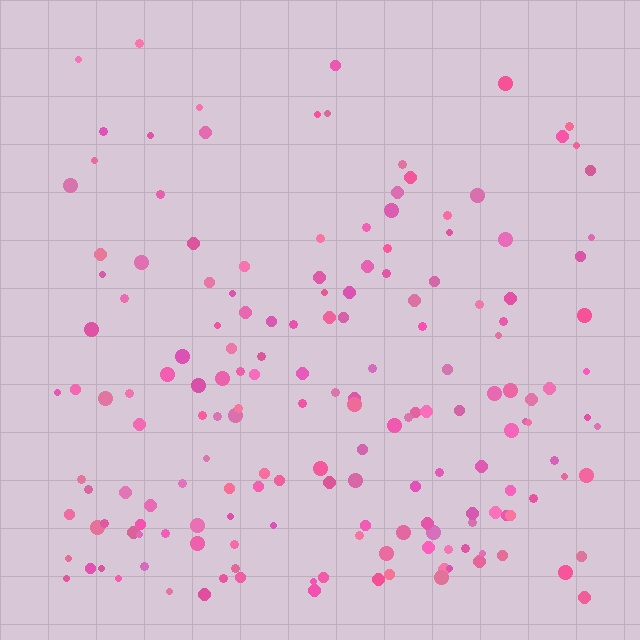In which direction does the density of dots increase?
From top to bottom, with the bottom side densest.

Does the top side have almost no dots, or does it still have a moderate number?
Still a moderate number, just noticeably fewer than the bottom.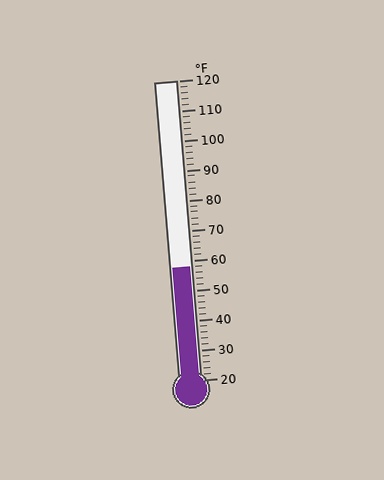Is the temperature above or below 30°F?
The temperature is above 30°F.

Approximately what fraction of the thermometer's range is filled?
The thermometer is filled to approximately 40% of its range.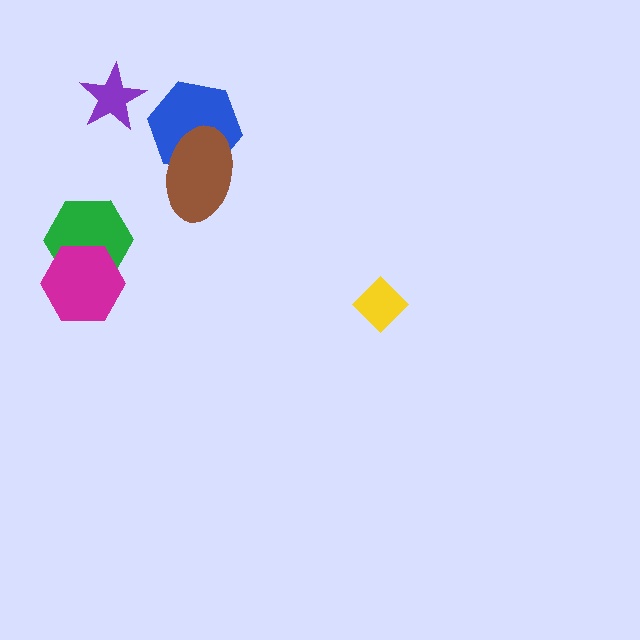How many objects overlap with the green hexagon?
1 object overlaps with the green hexagon.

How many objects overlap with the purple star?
0 objects overlap with the purple star.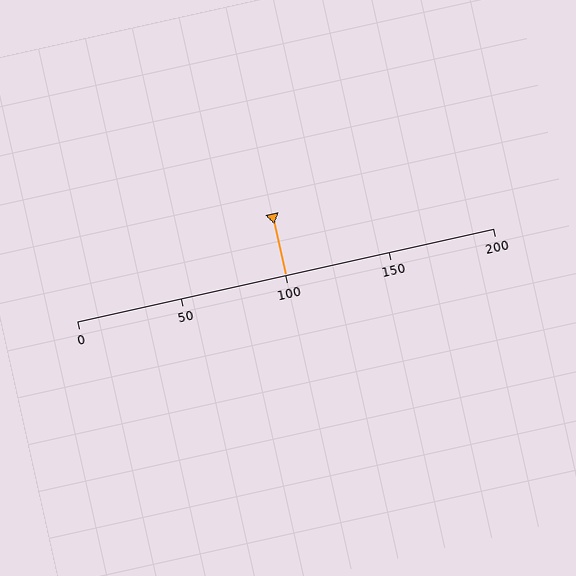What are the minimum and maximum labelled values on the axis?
The axis runs from 0 to 200.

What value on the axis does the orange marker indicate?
The marker indicates approximately 100.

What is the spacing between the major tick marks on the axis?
The major ticks are spaced 50 apart.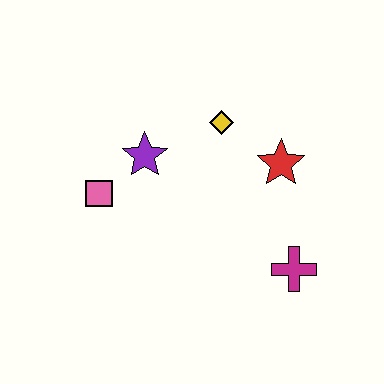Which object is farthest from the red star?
The pink square is farthest from the red star.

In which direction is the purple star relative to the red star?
The purple star is to the left of the red star.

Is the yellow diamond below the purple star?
No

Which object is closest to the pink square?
The purple star is closest to the pink square.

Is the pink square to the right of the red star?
No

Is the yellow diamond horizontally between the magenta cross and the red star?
No